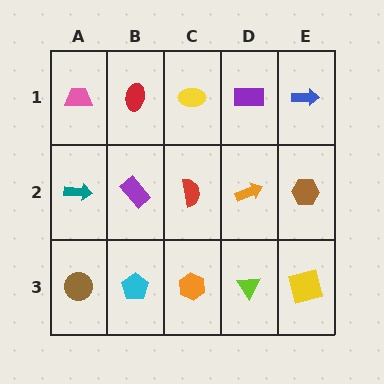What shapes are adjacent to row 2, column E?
A blue arrow (row 1, column E), a yellow square (row 3, column E), an orange arrow (row 2, column D).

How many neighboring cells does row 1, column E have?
2.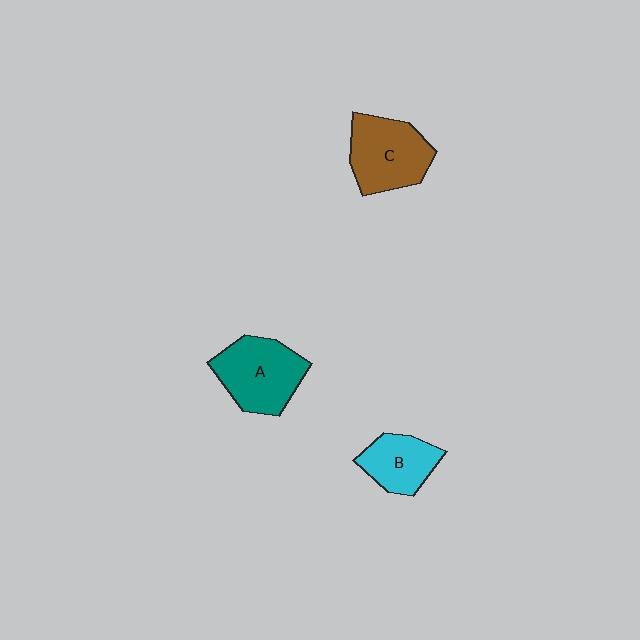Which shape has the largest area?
Shape A (teal).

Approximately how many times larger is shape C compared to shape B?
Approximately 1.5 times.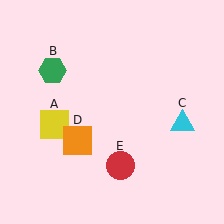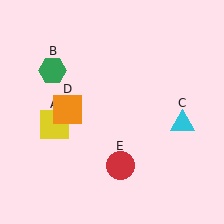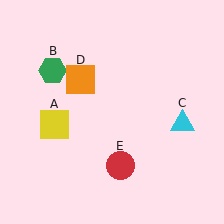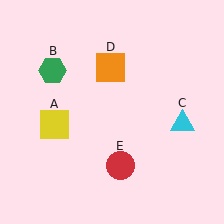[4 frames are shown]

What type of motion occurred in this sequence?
The orange square (object D) rotated clockwise around the center of the scene.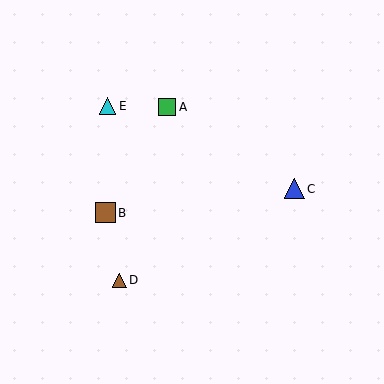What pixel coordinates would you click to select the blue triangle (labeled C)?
Click at (294, 189) to select the blue triangle C.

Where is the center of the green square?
The center of the green square is at (167, 107).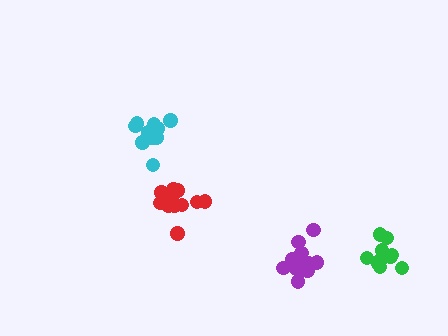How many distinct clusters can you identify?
There are 4 distinct clusters.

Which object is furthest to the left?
The cyan cluster is leftmost.